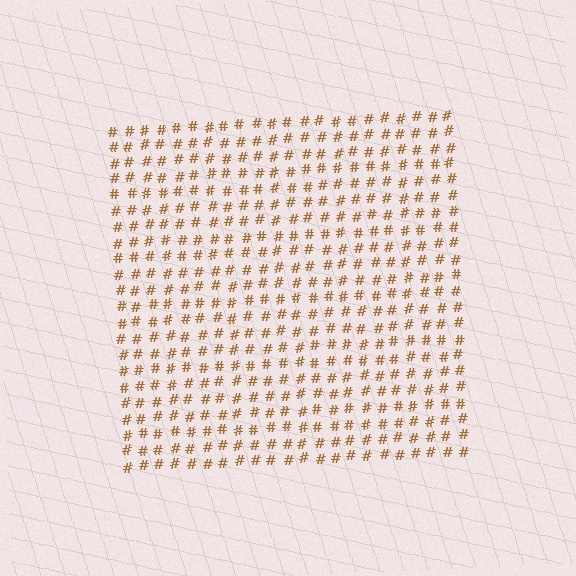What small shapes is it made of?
It is made of small hash symbols.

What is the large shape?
The large shape is a square.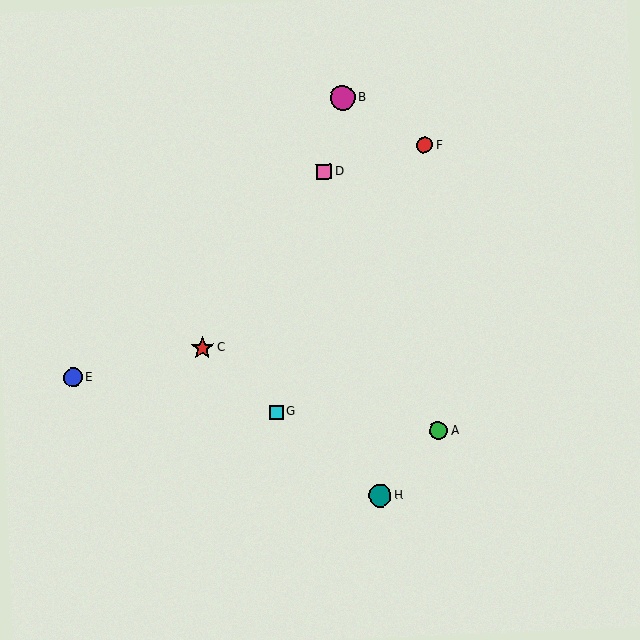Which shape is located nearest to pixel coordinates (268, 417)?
The cyan square (labeled G) at (276, 412) is nearest to that location.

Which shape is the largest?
The magenta circle (labeled B) is the largest.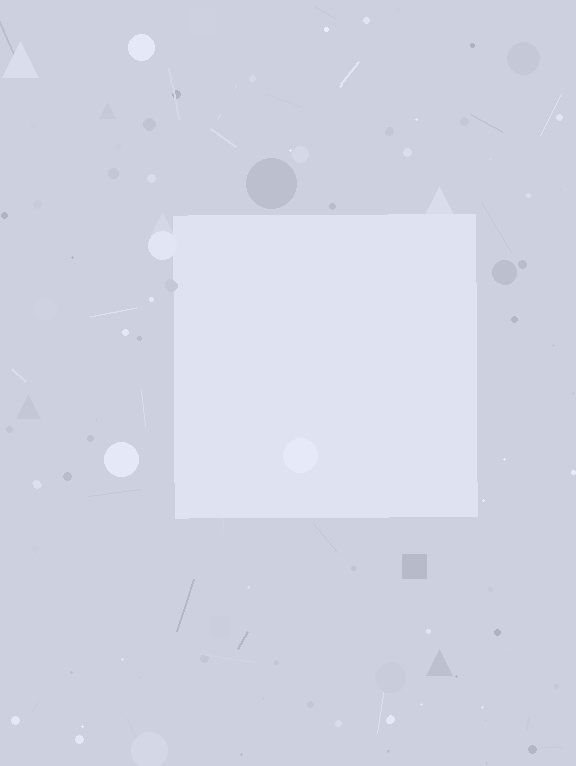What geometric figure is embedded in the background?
A square is embedded in the background.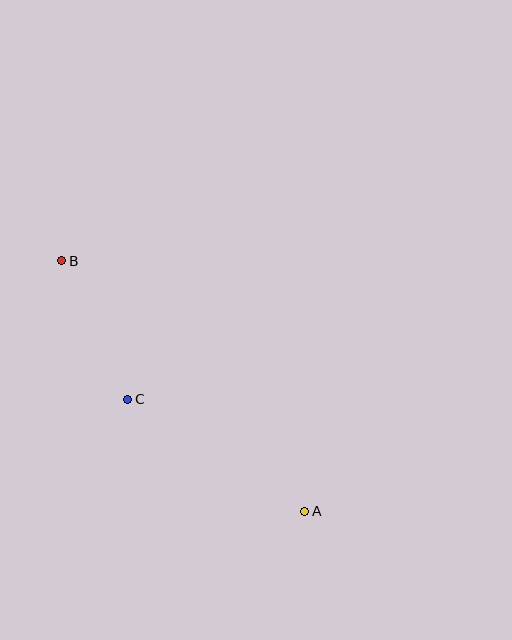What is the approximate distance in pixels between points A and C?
The distance between A and C is approximately 209 pixels.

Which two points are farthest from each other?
Points A and B are farthest from each other.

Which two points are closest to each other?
Points B and C are closest to each other.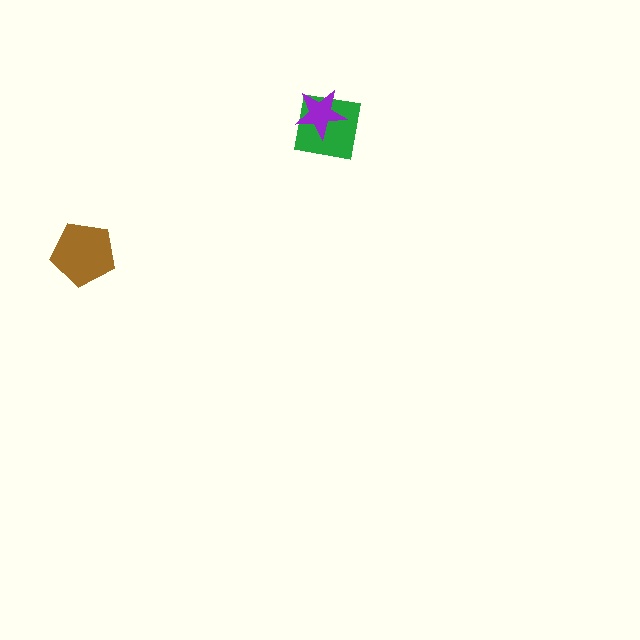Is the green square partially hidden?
Yes, it is partially covered by another shape.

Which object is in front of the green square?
The purple star is in front of the green square.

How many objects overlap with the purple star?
1 object overlaps with the purple star.